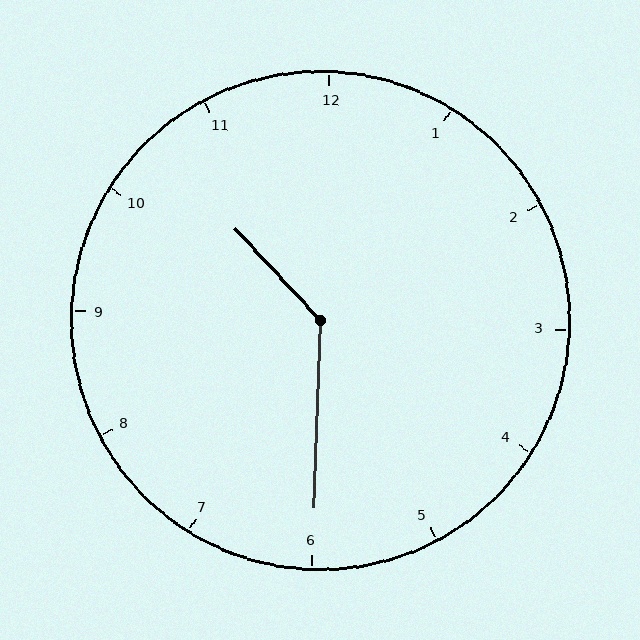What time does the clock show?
10:30.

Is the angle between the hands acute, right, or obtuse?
It is obtuse.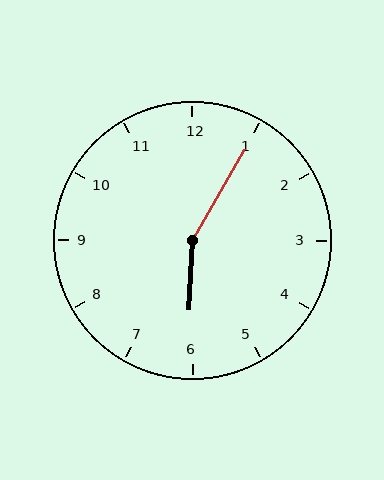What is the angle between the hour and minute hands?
Approximately 152 degrees.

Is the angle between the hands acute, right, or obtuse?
It is obtuse.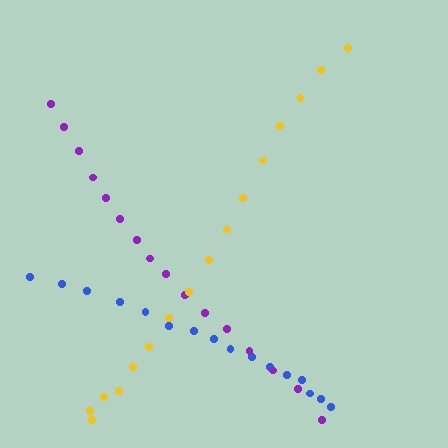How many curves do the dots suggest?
There are 3 distinct paths.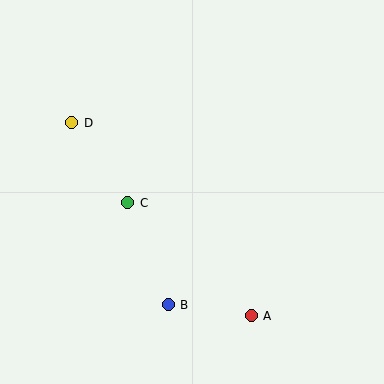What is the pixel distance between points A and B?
The distance between A and B is 83 pixels.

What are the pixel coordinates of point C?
Point C is at (128, 203).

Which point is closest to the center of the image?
Point C at (128, 203) is closest to the center.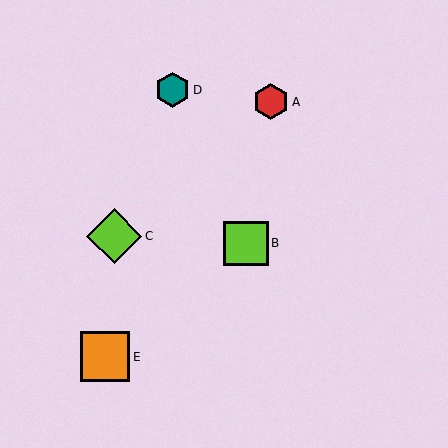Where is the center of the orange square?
The center of the orange square is at (105, 357).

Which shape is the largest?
The lime diamond (labeled C) is the largest.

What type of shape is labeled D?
Shape D is a teal hexagon.